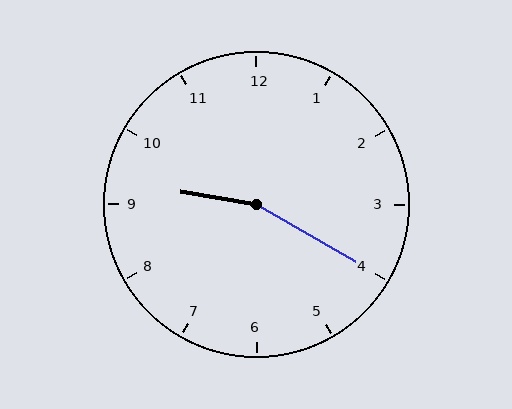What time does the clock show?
9:20.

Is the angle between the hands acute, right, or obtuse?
It is obtuse.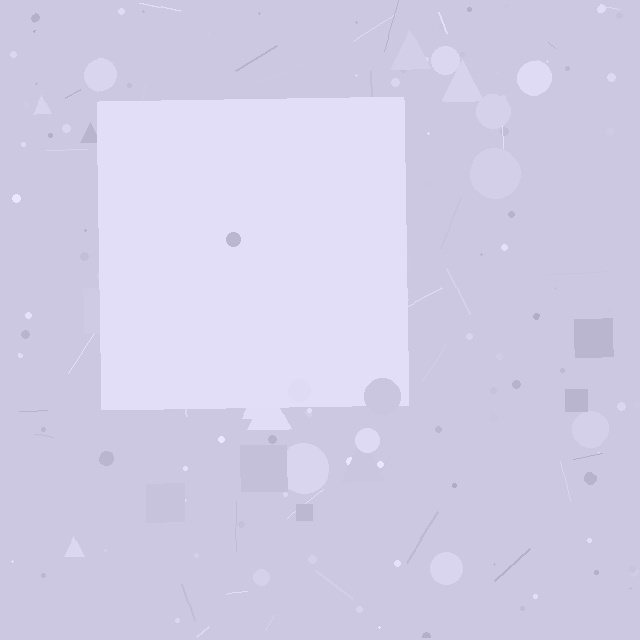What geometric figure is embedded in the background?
A square is embedded in the background.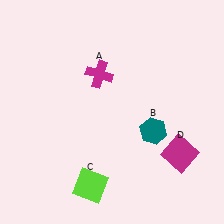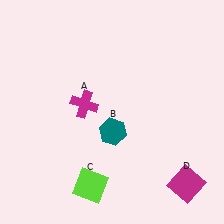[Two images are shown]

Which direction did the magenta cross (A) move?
The magenta cross (A) moved down.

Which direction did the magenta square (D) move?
The magenta square (D) moved down.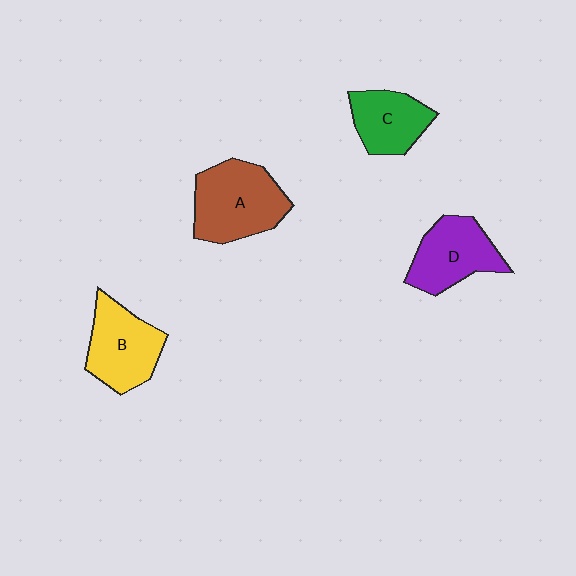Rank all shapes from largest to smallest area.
From largest to smallest: A (brown), B (yellow), D (purple), C (green).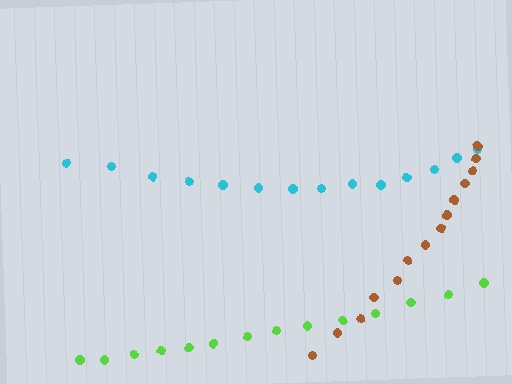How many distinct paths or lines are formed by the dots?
There are 3 distinct paths.